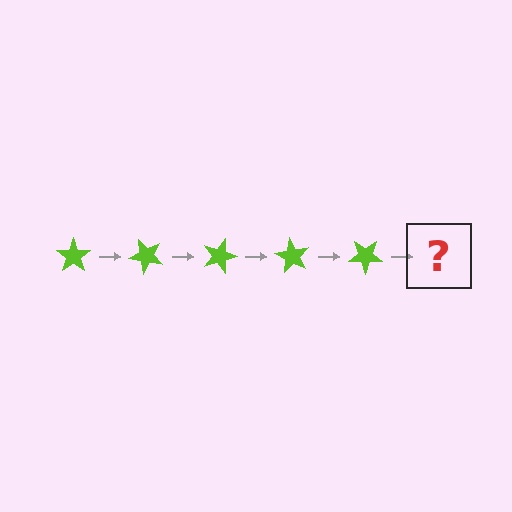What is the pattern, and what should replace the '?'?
The pattern is that the star rotates 45 degrees each step. The '?' should be a lime star rotated 225 degrees.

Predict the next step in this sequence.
The next step is a lime star rotated 225 degrees.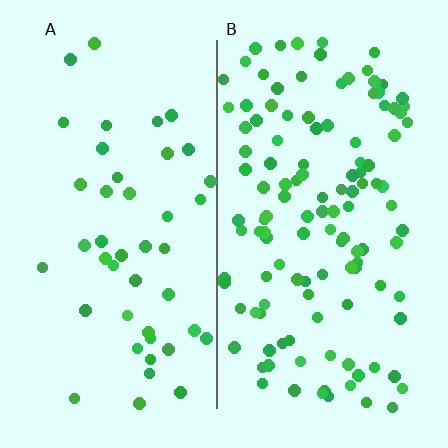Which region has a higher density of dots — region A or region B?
B (the right).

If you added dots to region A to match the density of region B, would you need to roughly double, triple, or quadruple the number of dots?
Approximately triple.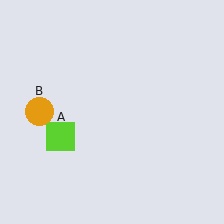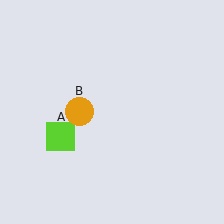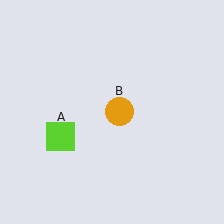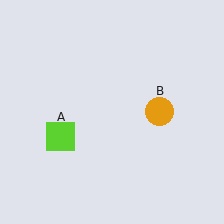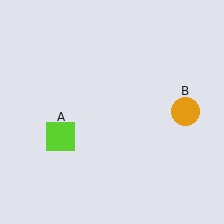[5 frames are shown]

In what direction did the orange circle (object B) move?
The orange circle (object B) moved right.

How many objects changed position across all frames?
1 object changed position: orange circle (object B).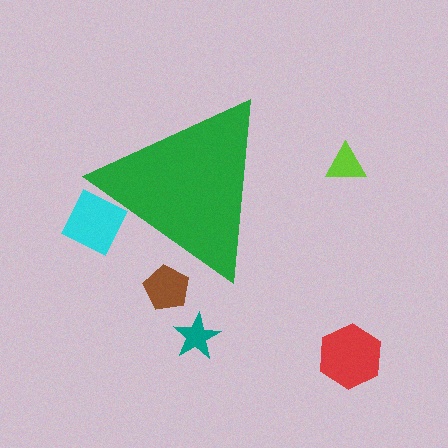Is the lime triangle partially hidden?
No, the lime triangle is fully visible.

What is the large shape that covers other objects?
A green triangle.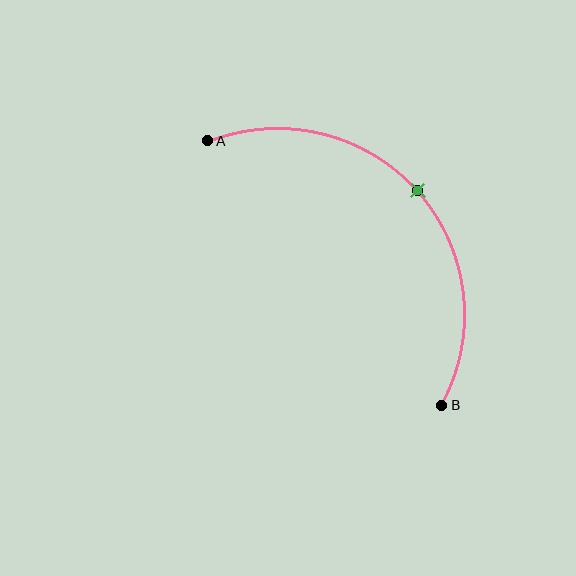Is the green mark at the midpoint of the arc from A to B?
Yes. The green mark lies on the arc at equal arc-length from both A and B — it is the arc midpoint.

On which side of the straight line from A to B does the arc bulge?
The arc bulges above and to the right of the straight line connecting A and B.